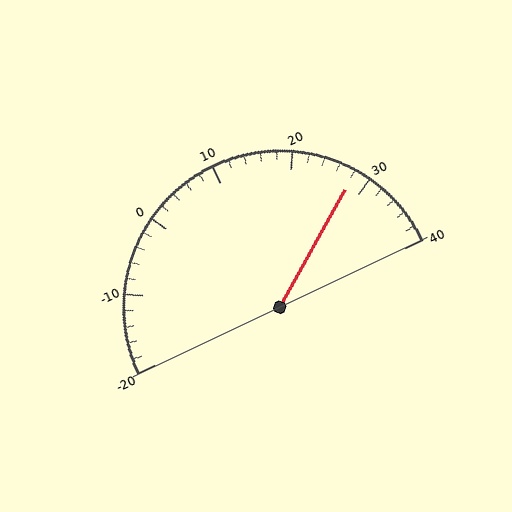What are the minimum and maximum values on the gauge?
The gauge ranges from -20 to 40.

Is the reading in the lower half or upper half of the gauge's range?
The reading is in the upper half of the range (-20 to 40).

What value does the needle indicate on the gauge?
The needle indicates approximately 28.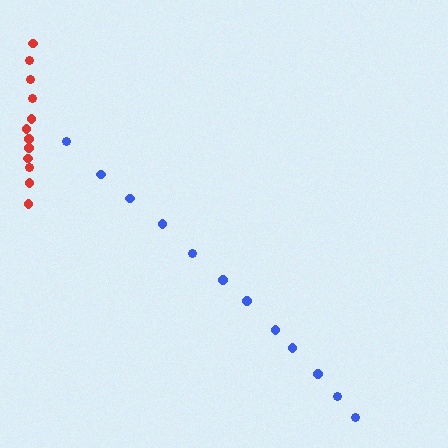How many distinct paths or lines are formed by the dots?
There are 2 distinct paths.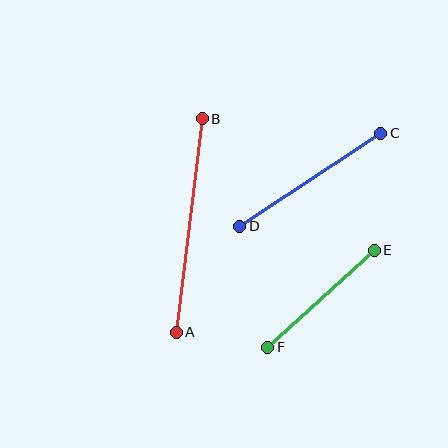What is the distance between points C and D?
The distance is approximately 169 pixels.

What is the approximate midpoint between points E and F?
The midpoint is at approximately (321, 299) pixels.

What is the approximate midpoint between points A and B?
The midpoint is at approximately (189, 226) pixels.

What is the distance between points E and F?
The distance is approximately 144 pixels.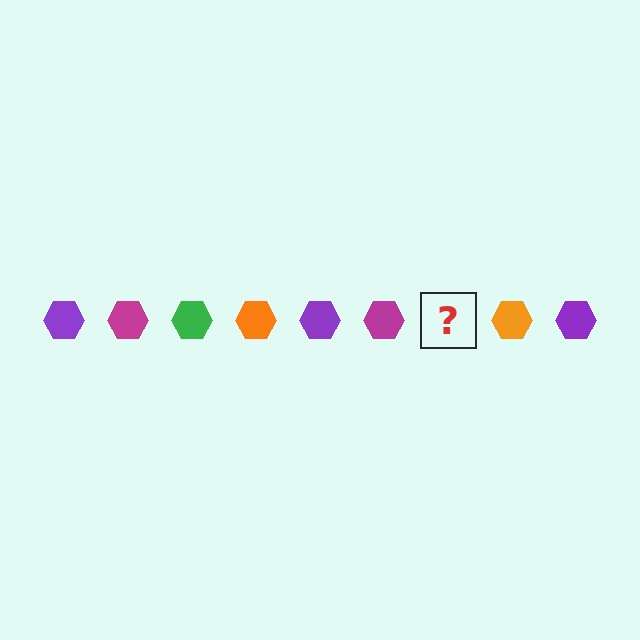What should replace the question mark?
The question mark should be replaced with a green hexagon.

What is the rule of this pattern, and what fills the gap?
The rule is that the pattern cycles through purple, magenta, green, orange hexagons. The gap should be filled with a green hexagon.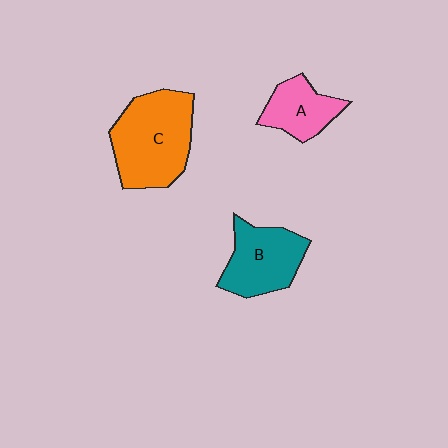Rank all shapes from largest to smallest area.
From largest to smallest: C (orange), B (teal), A (pink).